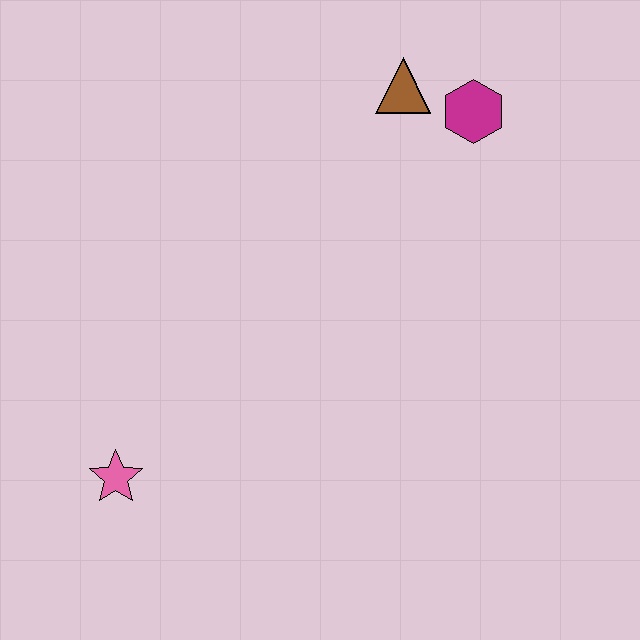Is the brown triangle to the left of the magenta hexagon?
Yes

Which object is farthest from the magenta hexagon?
The pink star is farthest from the magenta hexagon.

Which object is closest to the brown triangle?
The magenta hexagon is closest to the brown triangle.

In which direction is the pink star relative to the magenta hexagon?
The pink star is below the magenta hexagon.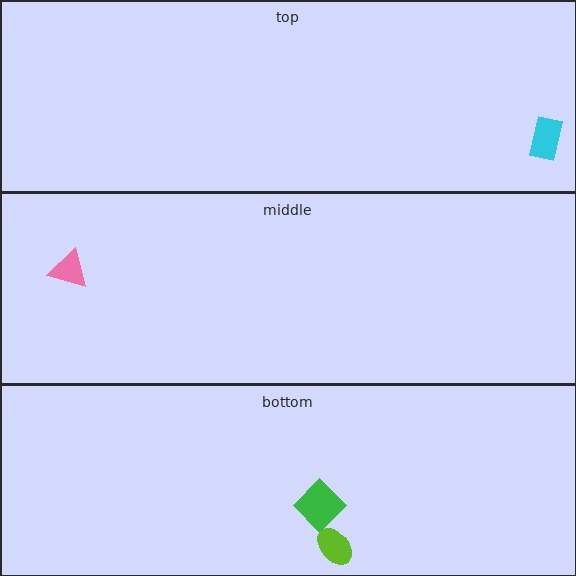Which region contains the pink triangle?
The middle region.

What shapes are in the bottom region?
The green diamond, the lime ellipse.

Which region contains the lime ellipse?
The bottom region.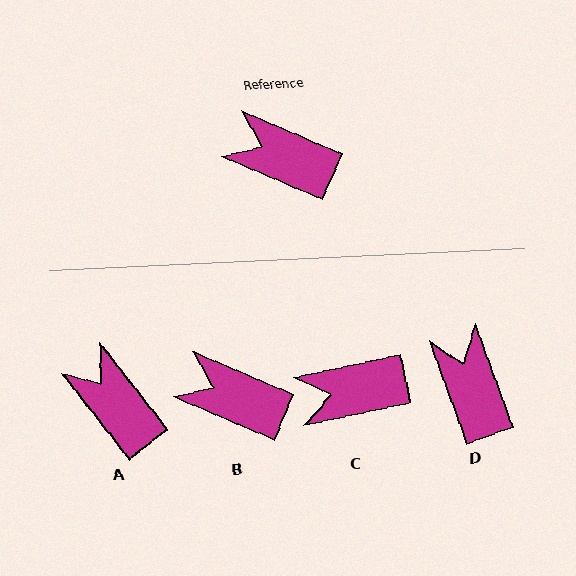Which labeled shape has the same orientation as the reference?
B.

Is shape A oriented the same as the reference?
No, it is off by about 29 degrees.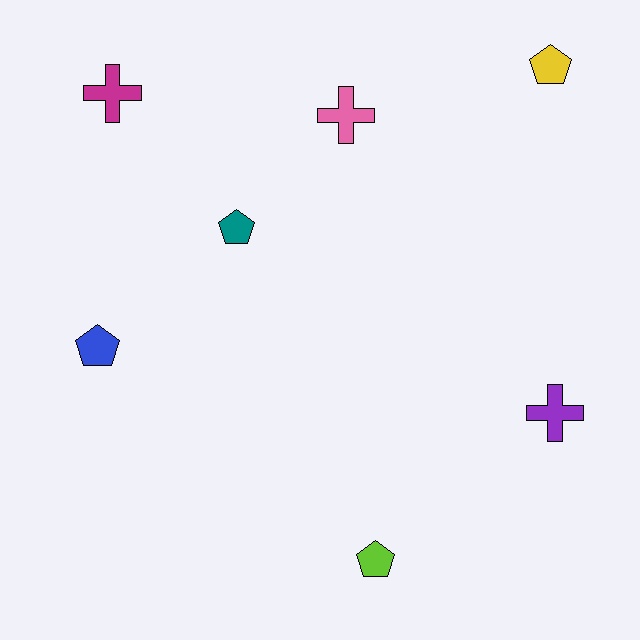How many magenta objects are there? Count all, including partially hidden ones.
There is 1 magenta object.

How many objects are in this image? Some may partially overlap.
There are 7 objects.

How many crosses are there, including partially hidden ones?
There are 3 crosses.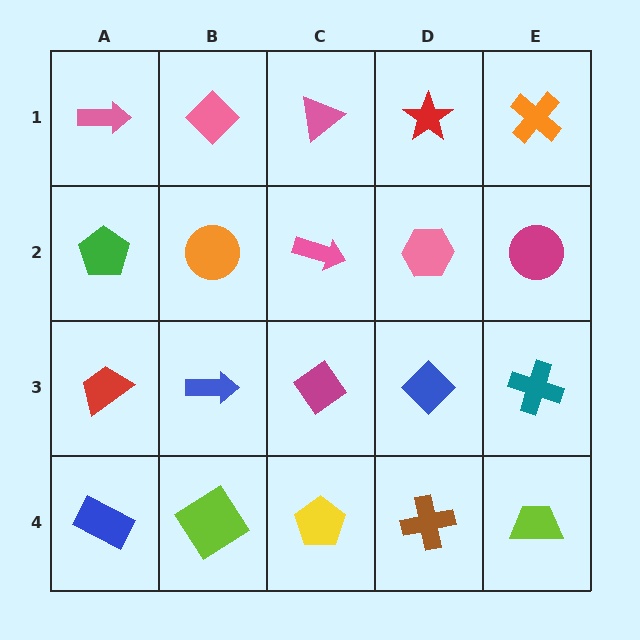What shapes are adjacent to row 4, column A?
A red trapezoid (row 3, column A), a lime diamond (row 4, column B).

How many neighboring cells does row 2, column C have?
4.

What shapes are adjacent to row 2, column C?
A pink triangle (row 1, column C), a magenta diamond (row 3, column C), an orange circle (row 2, column B), a pink hexagon (row 2, column D).